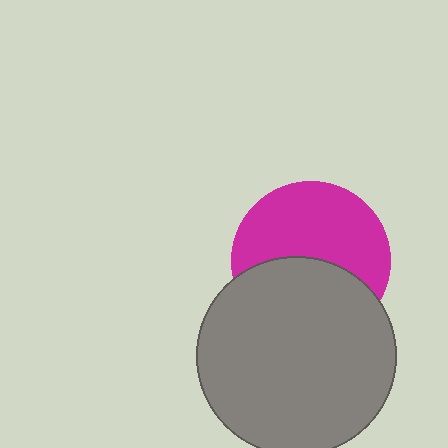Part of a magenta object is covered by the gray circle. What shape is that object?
It is a circle.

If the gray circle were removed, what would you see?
You would see the complete magenta circle.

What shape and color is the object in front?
The object in front is a gray circle.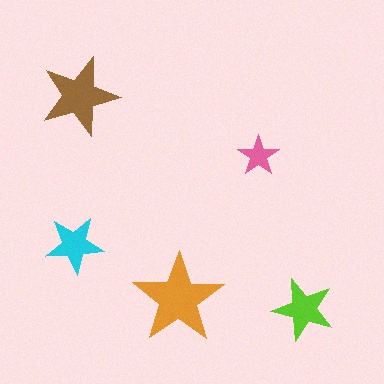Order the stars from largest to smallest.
the orange one, the brown one, the lime one, the cyan one, the pink one.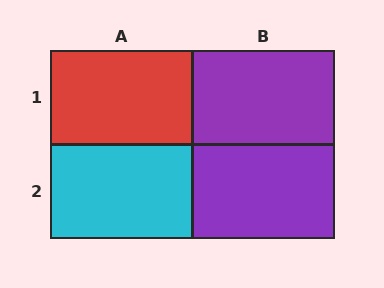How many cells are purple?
2 cells are purple.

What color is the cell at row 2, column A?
Cyan.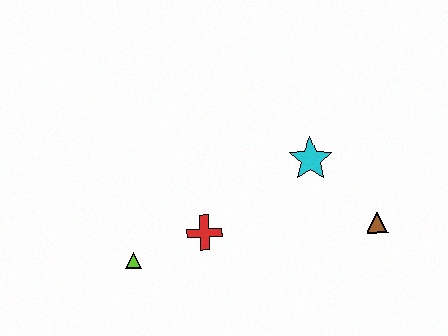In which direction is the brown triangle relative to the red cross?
The brown triangle is to the right of the red cross.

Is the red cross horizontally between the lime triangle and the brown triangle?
Yes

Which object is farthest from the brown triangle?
The lime triangle is farthest from the brown triangle.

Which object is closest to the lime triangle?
The red cross is closest to the lime triangle.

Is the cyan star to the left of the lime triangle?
No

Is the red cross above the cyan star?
No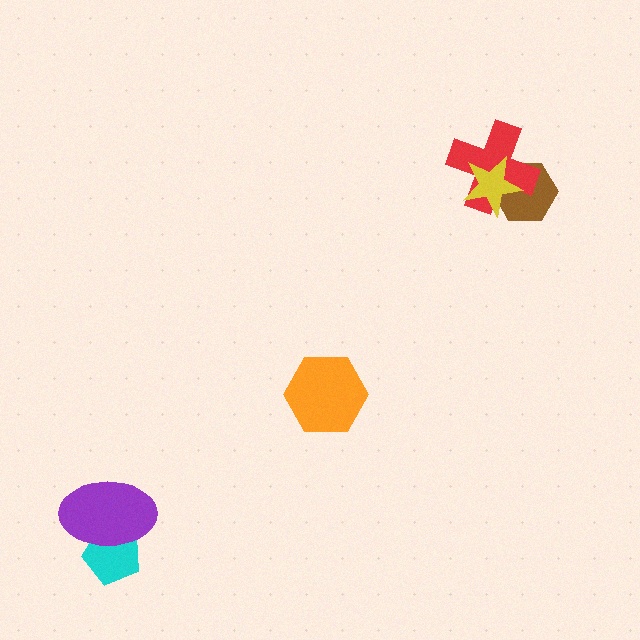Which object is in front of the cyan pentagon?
The purple ellipse is in front of the cyan pentagon.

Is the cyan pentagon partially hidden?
Yes, it is partially covered by another shape.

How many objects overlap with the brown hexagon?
2 objects overlap with the brown hexagon.